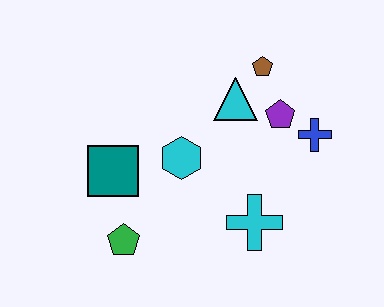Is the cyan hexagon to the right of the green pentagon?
Yes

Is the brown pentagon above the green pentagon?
Yes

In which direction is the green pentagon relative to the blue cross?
The green pentagon is to the left of the blue cross.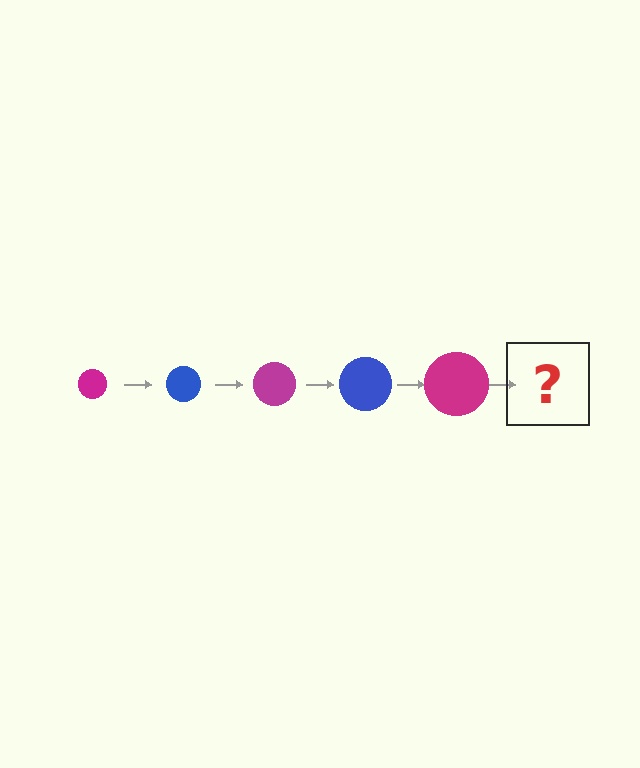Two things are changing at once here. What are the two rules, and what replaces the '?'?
The two rules are that the circle grows larger each step and the color cycles through magenta and blue. The '?' should be a blue circle, larger than the previous one.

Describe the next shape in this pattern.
It should be a blue circle, larger than the previous one.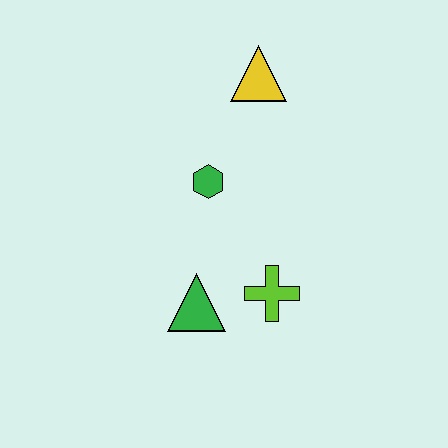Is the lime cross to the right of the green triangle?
Yes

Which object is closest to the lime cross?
The green triangle is closest to the lime cross.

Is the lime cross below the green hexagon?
Yes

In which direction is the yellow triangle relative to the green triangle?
The yellow triangle is above the green triangle.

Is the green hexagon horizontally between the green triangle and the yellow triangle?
Yes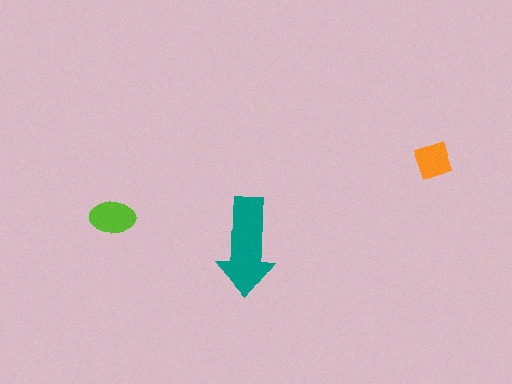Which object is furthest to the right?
The orange diamond is rightmost.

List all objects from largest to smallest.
The teal arrow, the lime ellipse, the orange diamond.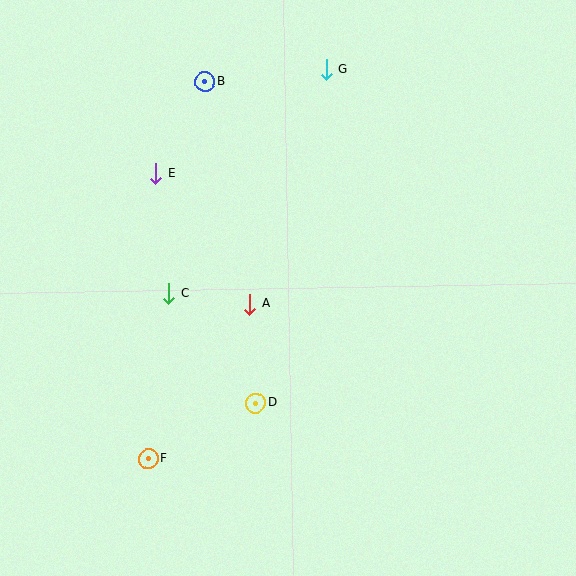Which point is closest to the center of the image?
Point A at (250, 304) is closest to the center.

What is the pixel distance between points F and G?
The distance between F and G is 428 pixels.